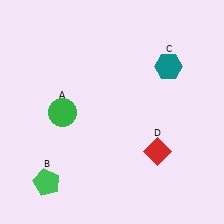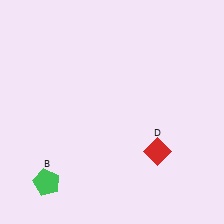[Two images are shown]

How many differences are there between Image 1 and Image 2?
There are 2 differences between the two images.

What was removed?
The green circle (A), the teal hexagon (C) were removed in Image 2.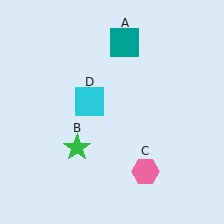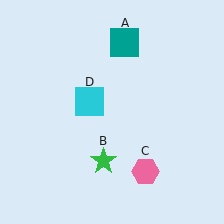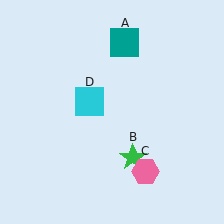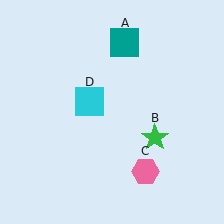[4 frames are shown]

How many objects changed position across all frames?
1 object changed position: green star (object B).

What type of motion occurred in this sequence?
The green star (object B) rotated counterclockwise around the center of the scene.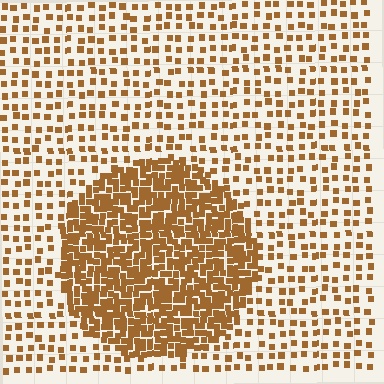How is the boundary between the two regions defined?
The boundary is defined by a change in element density (approximately 2.8x ratio). All elements are the same color, size, and shape.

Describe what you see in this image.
The image contains small brown elements arranged at two different densities. A circle-shaped region is visible where the elements are more densely packed than the surrounding area.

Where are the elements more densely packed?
The elements are more densely packed inside the circle boundary.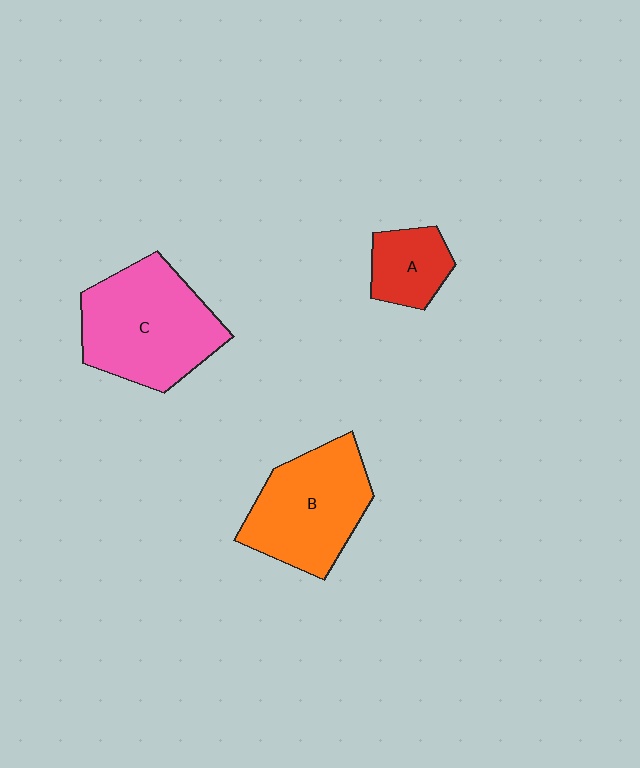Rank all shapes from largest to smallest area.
From largest to smallest: C (pink), B (orange), A (red).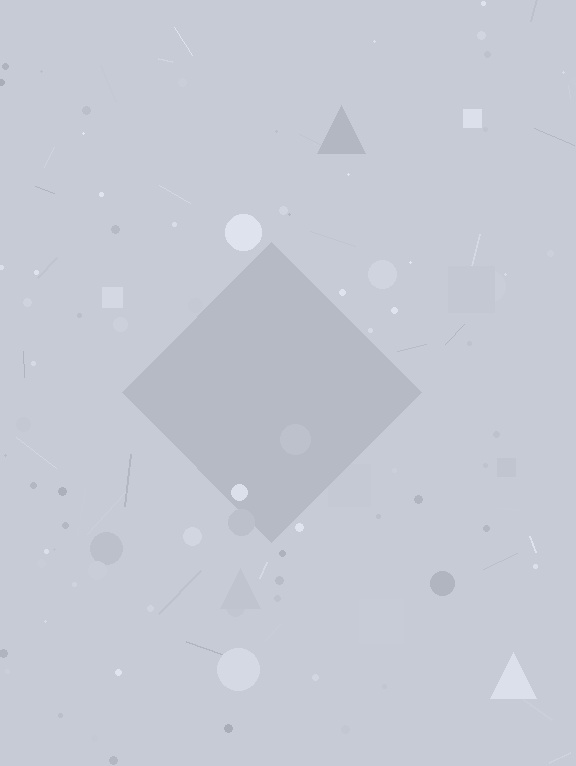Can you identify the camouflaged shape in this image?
The camouflaged shape is a diamond.